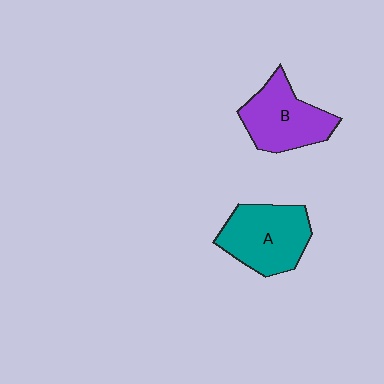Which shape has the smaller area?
Shape B (purple).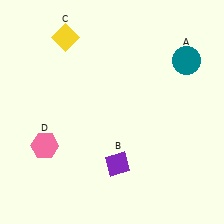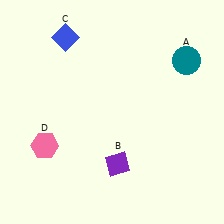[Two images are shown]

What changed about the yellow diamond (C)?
In Image 1, C is yellow. In Image 2, it changed to blue.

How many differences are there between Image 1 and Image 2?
There is 1 difference between the two images.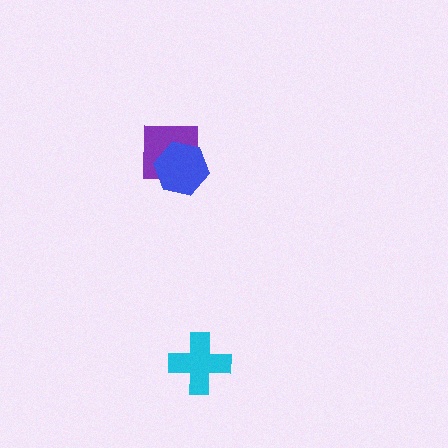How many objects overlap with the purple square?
1 object overlaps with the purple square.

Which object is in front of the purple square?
The blue hexagon is in front of the purple square.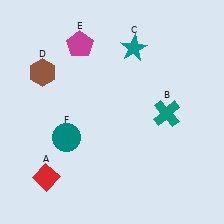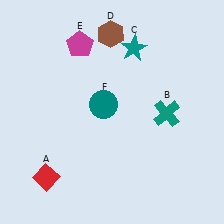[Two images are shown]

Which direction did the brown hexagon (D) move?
The brown hexagon (D) moved right.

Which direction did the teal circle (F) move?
The teal circle (F) moved right.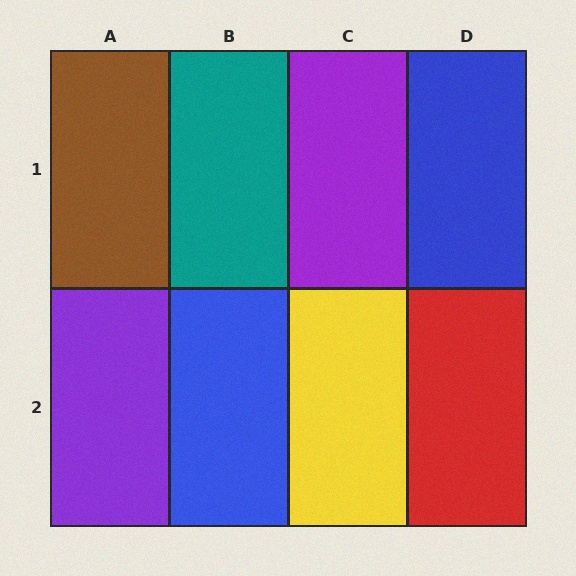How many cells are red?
1 cell is red.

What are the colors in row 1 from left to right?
Brown, teal, purple, blue.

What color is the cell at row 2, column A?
Purple.